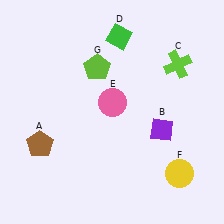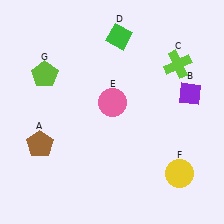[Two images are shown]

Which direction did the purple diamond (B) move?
The purple diamond (B) moved up.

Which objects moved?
The objects that moved are: the purple diamond (B), the lime pentagon (G).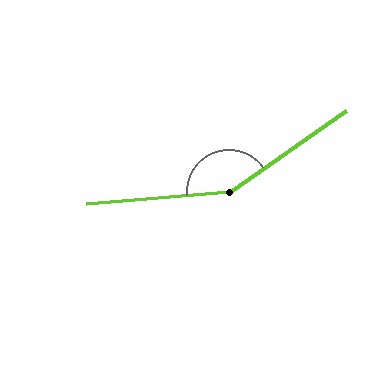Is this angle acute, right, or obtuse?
It is obtuse.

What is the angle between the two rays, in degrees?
Approximately 150 degrees.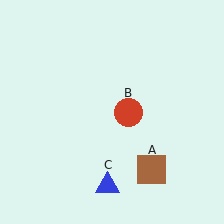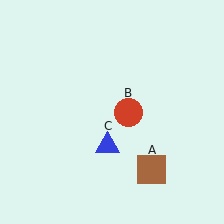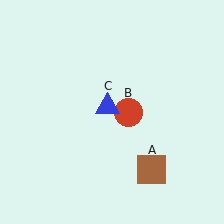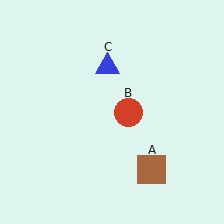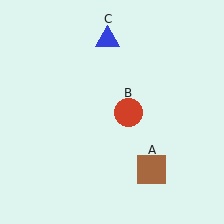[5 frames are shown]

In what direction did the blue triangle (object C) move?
The blue triangle (object C) moved up.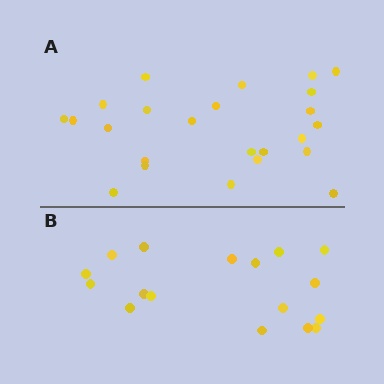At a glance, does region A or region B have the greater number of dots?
Region A (the top region) has more dots.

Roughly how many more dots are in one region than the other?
Region A has roughly 8 or so more dots than region B.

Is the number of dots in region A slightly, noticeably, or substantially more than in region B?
Region A has noticeably more, but not dramatically so. The ratio is roughly 1.4 to 1.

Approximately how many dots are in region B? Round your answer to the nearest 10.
About 20 dots. (The exact count is 17, which rounds to 20.)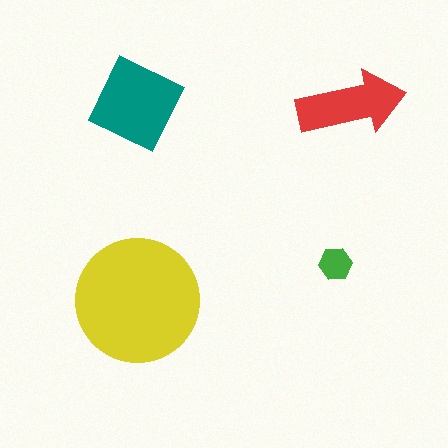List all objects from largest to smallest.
The yellow circle, the teal square, the red arrow, the green hexagon.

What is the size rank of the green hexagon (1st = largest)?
4th.